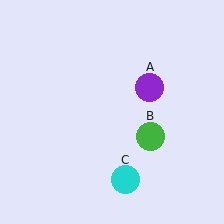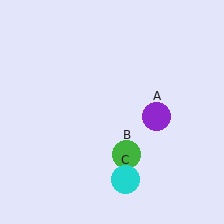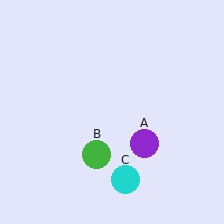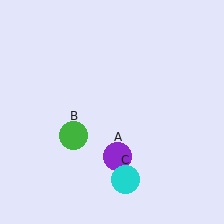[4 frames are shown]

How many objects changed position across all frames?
2 objects changed position: purple circle (object A), green circle (object B).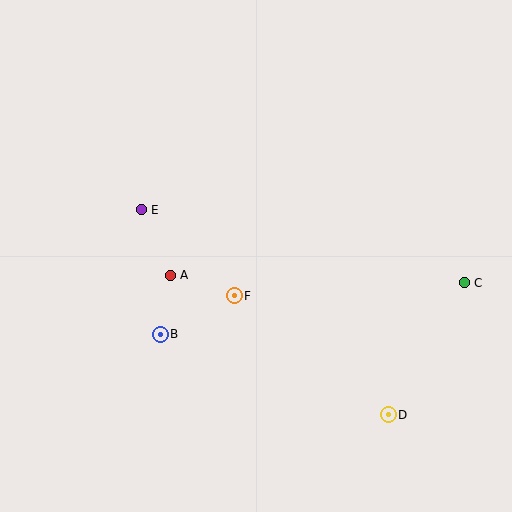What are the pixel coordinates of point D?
Point D is at (388, 415).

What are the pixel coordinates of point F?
Point F is at (234, 296).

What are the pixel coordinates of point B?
Point B is at (160, 335).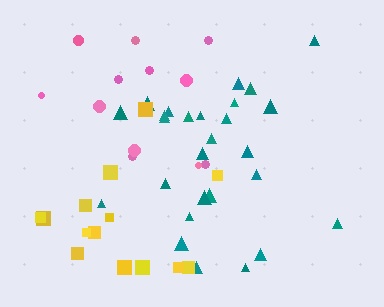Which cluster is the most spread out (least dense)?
Yellow.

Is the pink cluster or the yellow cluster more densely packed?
Pink.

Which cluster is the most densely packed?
Teal.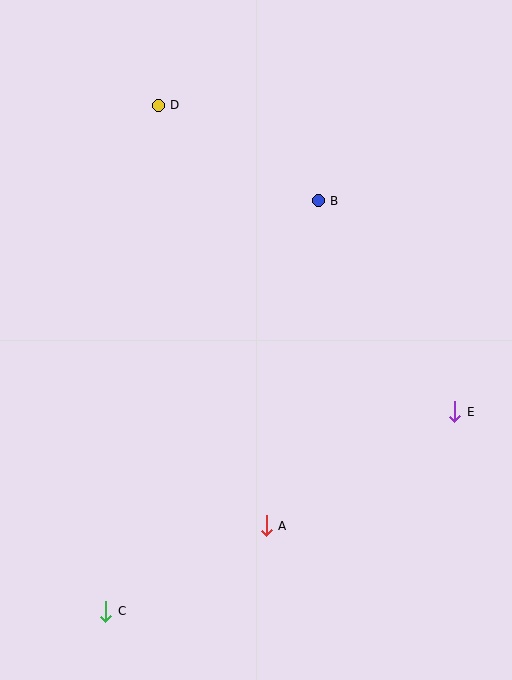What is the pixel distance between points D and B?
The distance between D and B is 186 pixels.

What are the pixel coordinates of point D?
Point D is at (158, 105).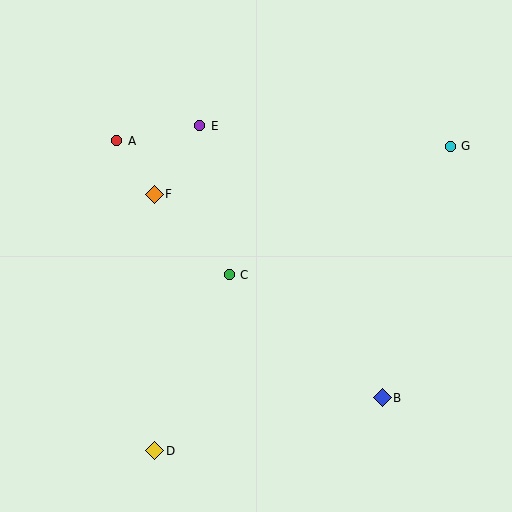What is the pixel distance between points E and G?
The distance between E and G is 251 pixels.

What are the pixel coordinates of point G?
Point G is at (450, 146).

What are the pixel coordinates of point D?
Point D is at (155, 451).